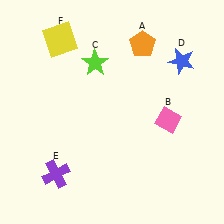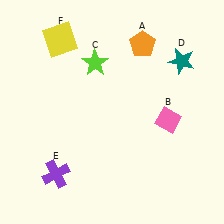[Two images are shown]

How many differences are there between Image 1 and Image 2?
There is 1 difference between the two images.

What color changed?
The star (D) changed from blue in Image 1 to teal in Image 2.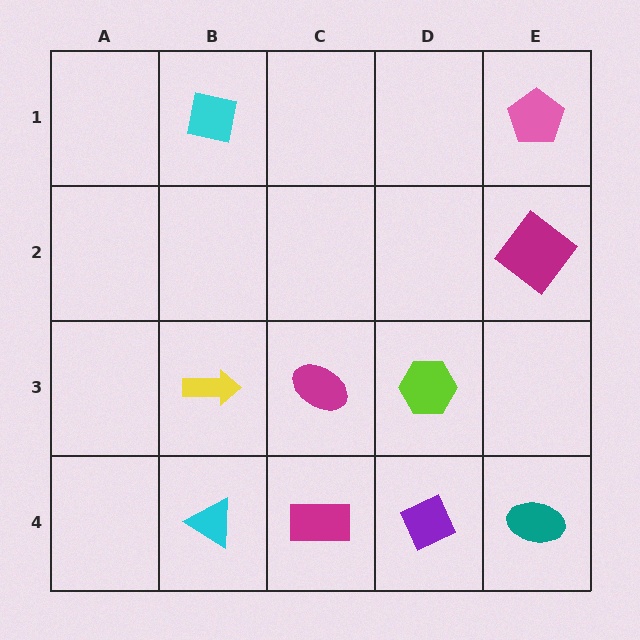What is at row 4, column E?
A teal ellipse.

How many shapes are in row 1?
2 shapes.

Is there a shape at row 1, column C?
No, that cell is empty.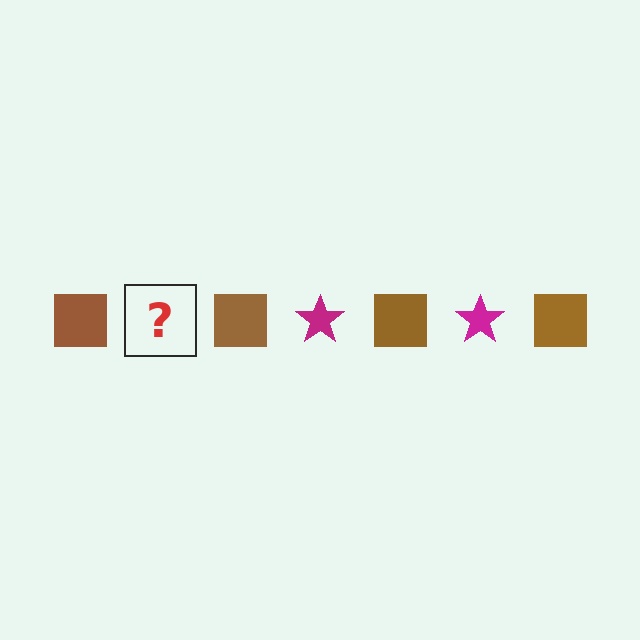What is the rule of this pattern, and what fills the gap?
The rule is that the pattern alternates between brown square and magenta star. The gap should be filled with a magenta star.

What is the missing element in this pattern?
The missing element is a magenta star.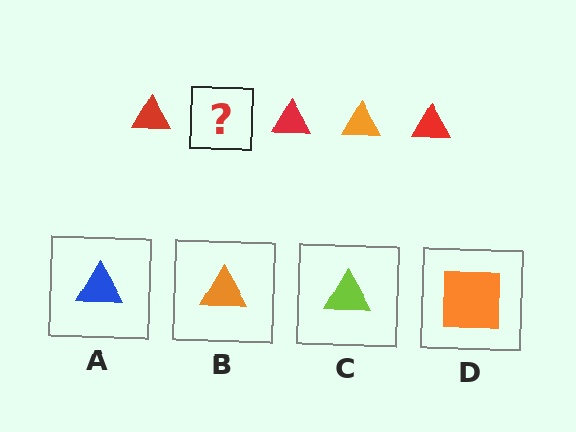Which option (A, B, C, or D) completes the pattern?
B.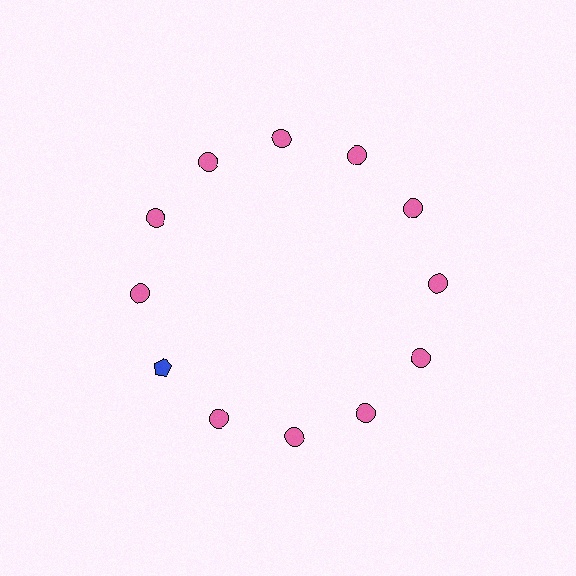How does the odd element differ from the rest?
It differs in both color (blue instead of pink) and shape (pentagon instead of circle).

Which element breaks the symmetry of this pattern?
The blue pentagon at roughly the 8 o'clock position breaks the symmetry. All other shapes are pink circles.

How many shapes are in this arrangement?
There are 12 shapes arranged in a ring pattern.